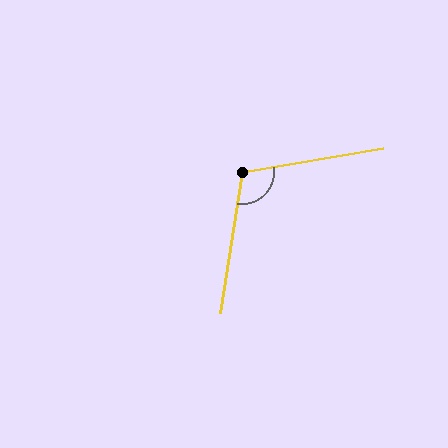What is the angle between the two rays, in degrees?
Approximately 108 degrees.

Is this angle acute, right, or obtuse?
It is obtuse.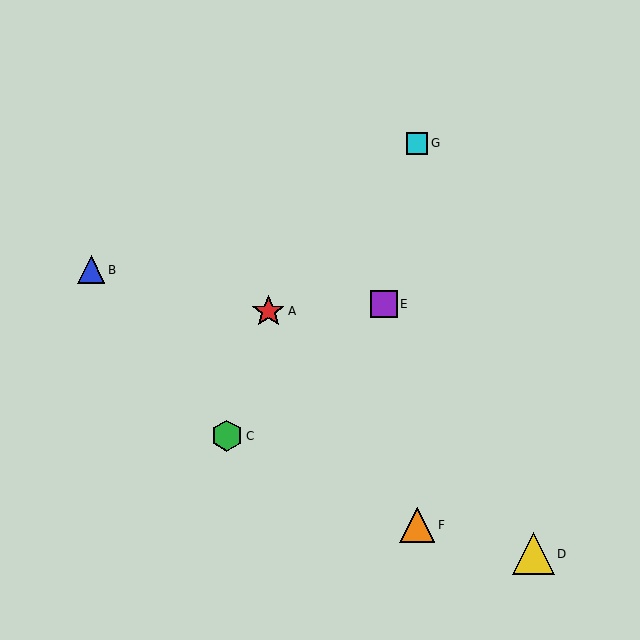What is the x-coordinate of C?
Object C is at x≈227.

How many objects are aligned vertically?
2 objects (F, G) are aligned vertically.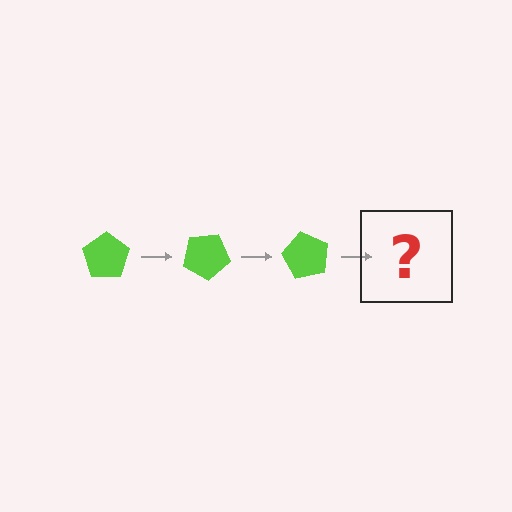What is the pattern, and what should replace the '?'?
The pattern is that the pentagon rotates 30 degrees each step. The '?' should be a lime pentagon rotated 90 degrees.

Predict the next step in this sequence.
The next step is a lime pentagon rotated 90 degrees.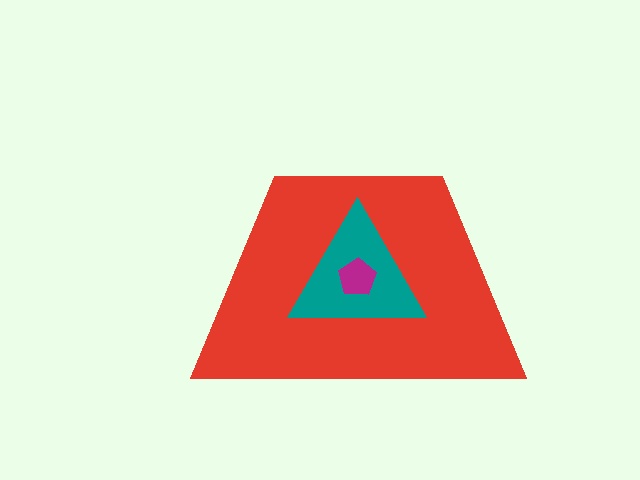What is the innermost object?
The magenta pentagon.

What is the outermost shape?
The red trapezoid.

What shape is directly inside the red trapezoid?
The teal triangle.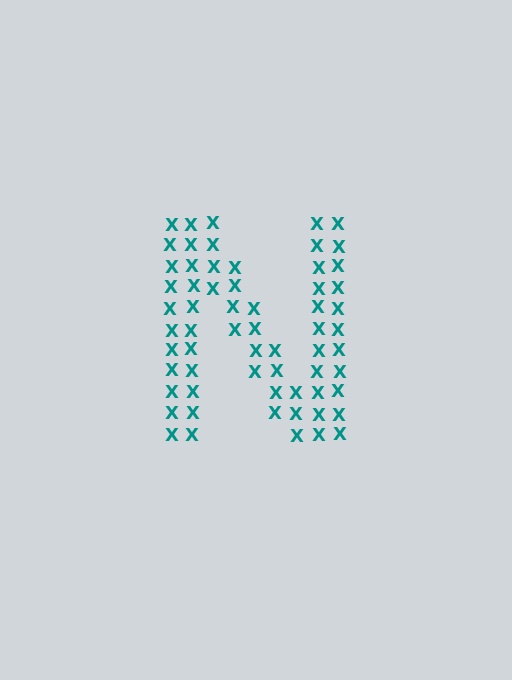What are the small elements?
The small elements are letter X's.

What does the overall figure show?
The overall figure shows the letter N.